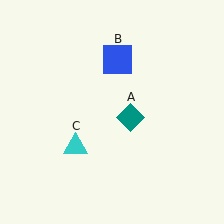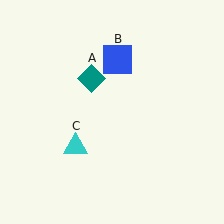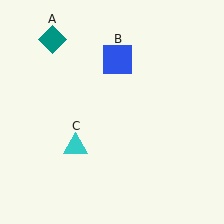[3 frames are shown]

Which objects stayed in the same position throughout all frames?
Blue square (object B) and cyan triangle (object C) remained stationary.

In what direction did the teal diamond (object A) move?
The teal diamond (object A) moved up and to the left.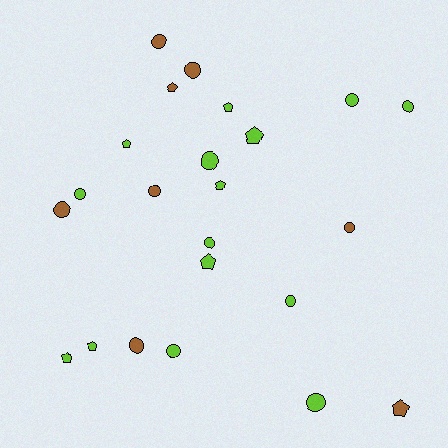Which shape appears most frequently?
Circle, with 14 objects.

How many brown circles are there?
There are 6 brown circles.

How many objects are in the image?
There are 23 objects.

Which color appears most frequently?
Lime, with 15 objects.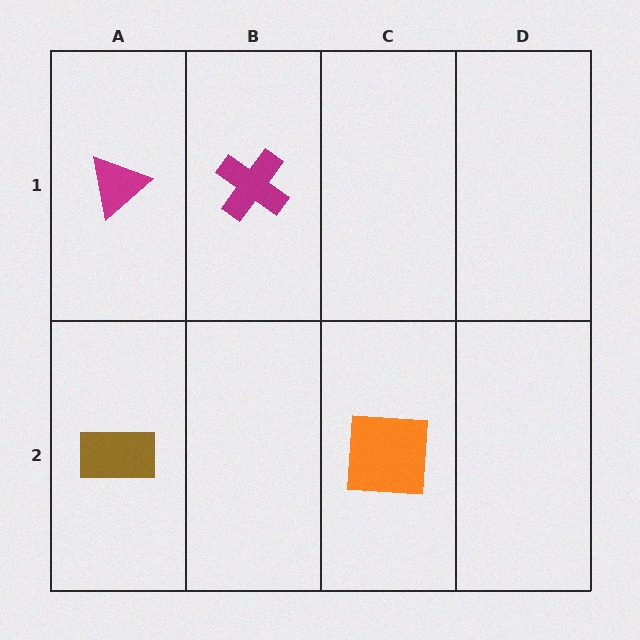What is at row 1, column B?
A magenta cross.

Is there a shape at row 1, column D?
No, that cell is empty.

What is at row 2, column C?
An orange square.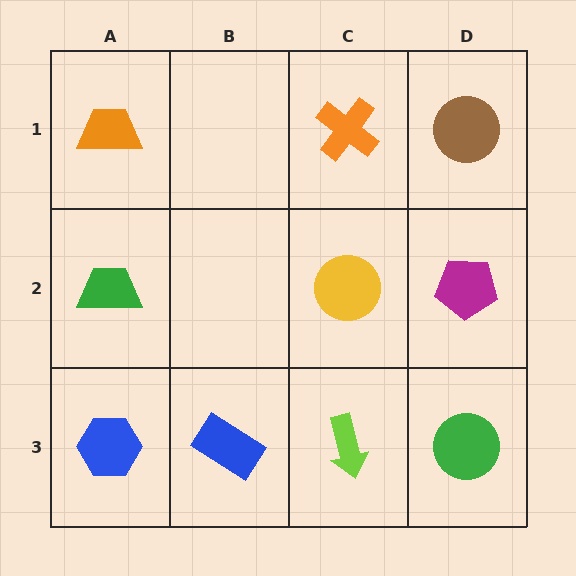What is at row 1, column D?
A brown circle.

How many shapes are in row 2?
3 shapes.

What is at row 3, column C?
A lime arrow.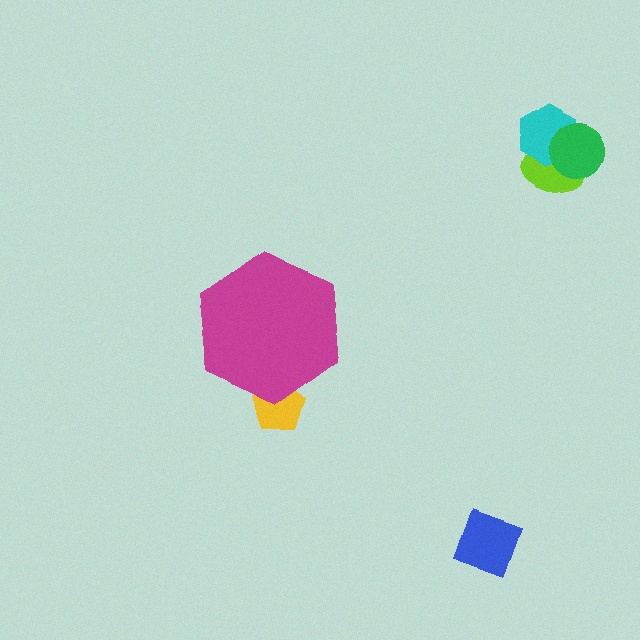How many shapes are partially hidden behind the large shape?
1 shape is partially hidden.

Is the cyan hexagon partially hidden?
No, the cyan hexagon is fully visible.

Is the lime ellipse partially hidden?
No, the lime ellipse is fully visible.